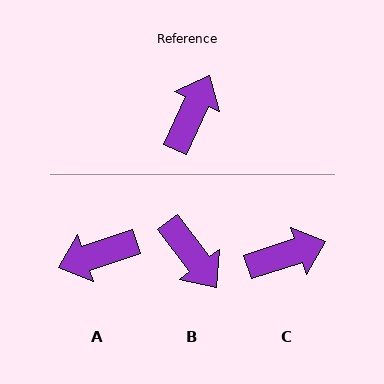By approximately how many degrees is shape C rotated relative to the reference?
Approximately 47 degrees clockwise.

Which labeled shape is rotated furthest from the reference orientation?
A, about 133 degrees away.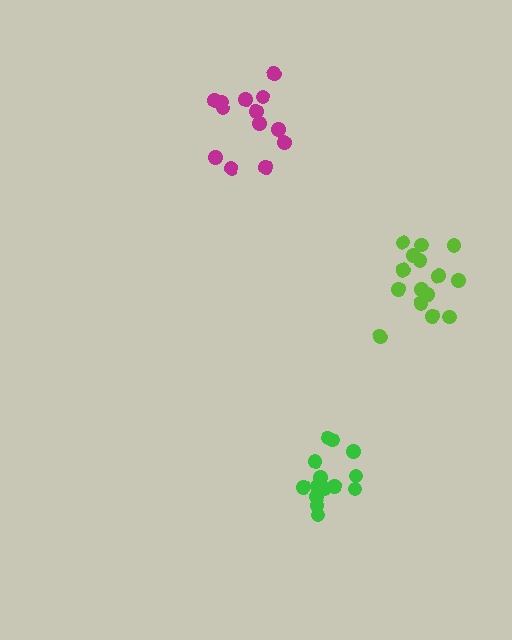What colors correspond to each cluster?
The clusters are colored: magenta, lime, green.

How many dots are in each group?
Group 1: 13 dots, Group 2: 16 dots, Group 3: 16 dots (45 total).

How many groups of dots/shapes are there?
There are 3 groups.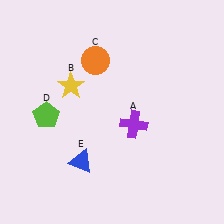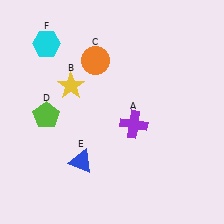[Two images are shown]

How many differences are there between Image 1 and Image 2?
There is 1 difference between the two images.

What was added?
A cyan hexagon (F) was added in Image 2.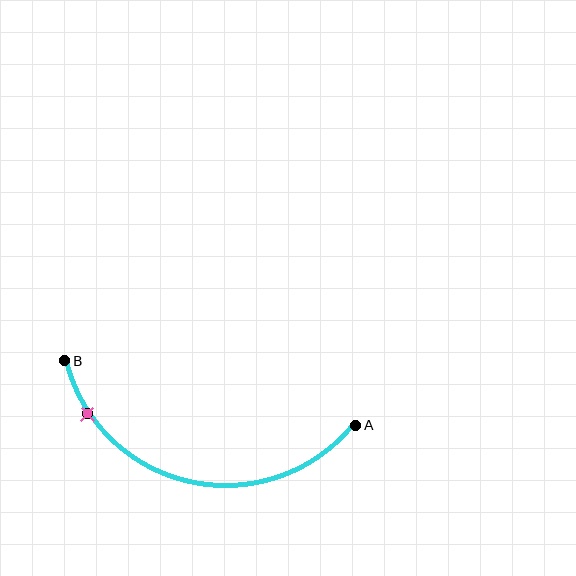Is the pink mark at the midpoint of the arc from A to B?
No. The pink mark lies on the arc but is closer to endpoint B. The arc midpoint would be at the point on the curve equidistant along the arc from both A and B.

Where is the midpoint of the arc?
The arc midpoint is the point on the curve farthest from the straight line joining A and B. It sits below that line.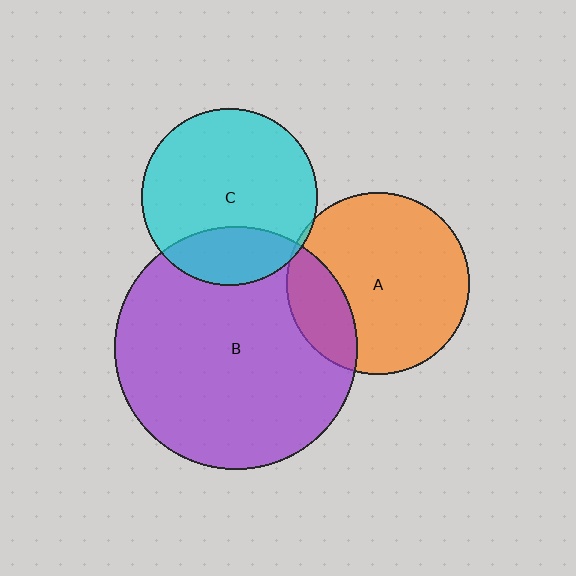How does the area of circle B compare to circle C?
Approximately 1.9 times.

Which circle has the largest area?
Circle B (purple).